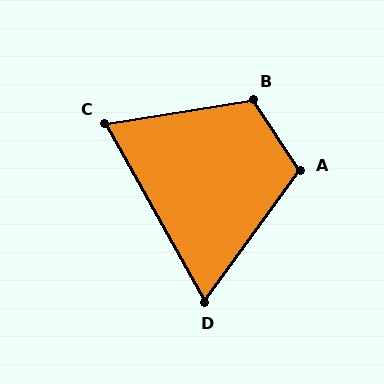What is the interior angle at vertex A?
Approximately 110 degrees (obtuse).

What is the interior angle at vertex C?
Approximately 70 degrees (acute).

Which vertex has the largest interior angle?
B, at approximately 115 degrees.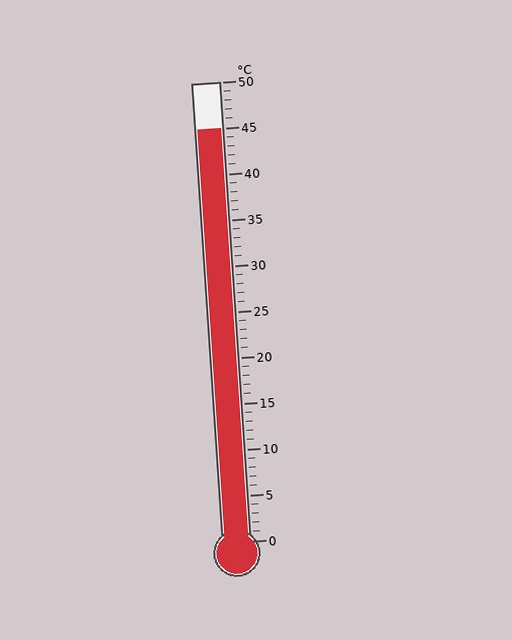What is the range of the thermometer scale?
The thermometer scale ranges from 0°C to 50°C.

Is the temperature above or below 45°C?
The temperature is at 45°C.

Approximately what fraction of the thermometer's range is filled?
The thermometer is filled to approximately 90% of its range.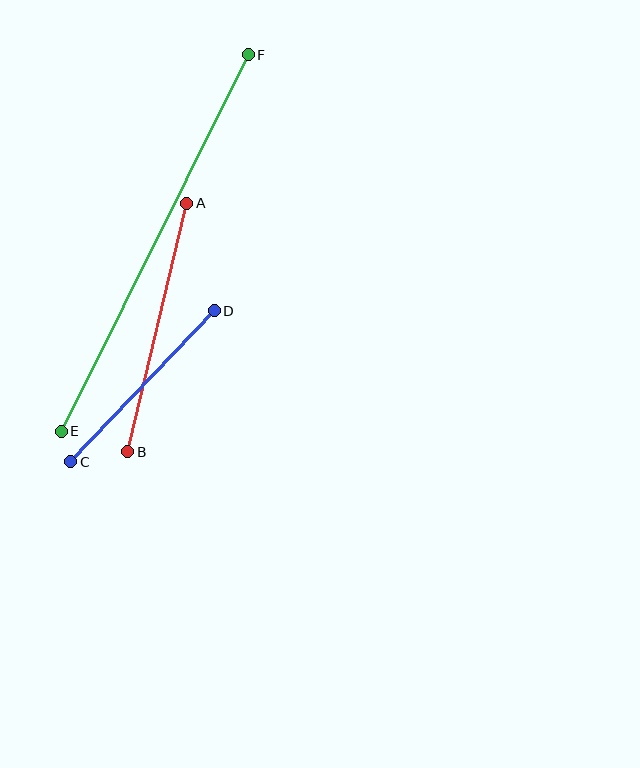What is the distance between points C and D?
The distance is approximately 209 pixels.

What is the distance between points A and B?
The distance is approximately 255 pixels.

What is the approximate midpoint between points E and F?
The midpoint is at approximately (155, 243) pixels.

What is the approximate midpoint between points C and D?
The midpoint is at approximately (142, 386) pixels.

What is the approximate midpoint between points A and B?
The midpoint is at approximately (157, 327) pixels.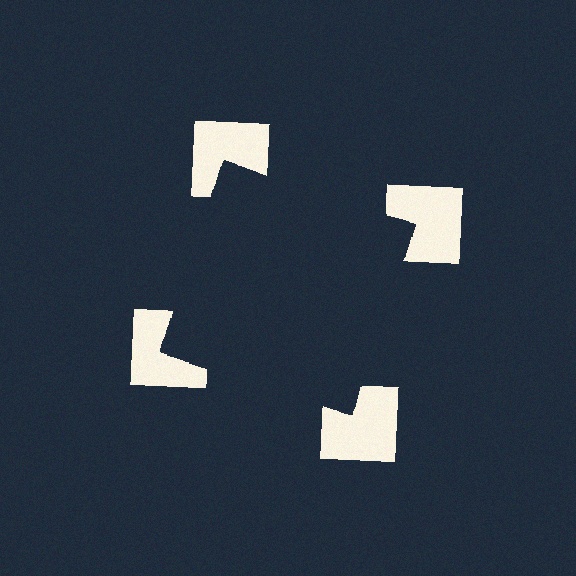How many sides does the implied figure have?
4 sides.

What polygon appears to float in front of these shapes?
An illusory square — its edges are inferred from the aligned wedge cuts in the notched squares, not physically drawn.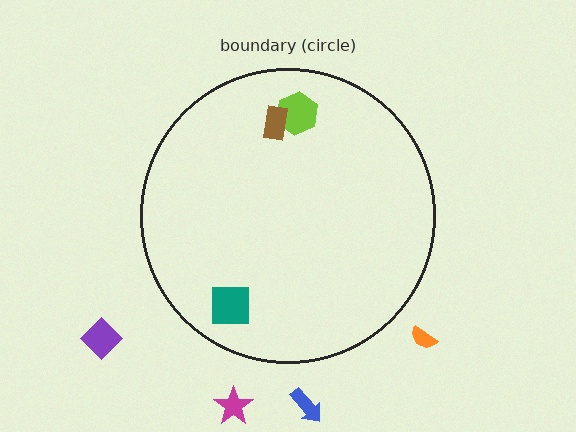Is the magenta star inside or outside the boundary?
Outside.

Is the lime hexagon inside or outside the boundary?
Inside.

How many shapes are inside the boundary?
3 inside, 4 outside.